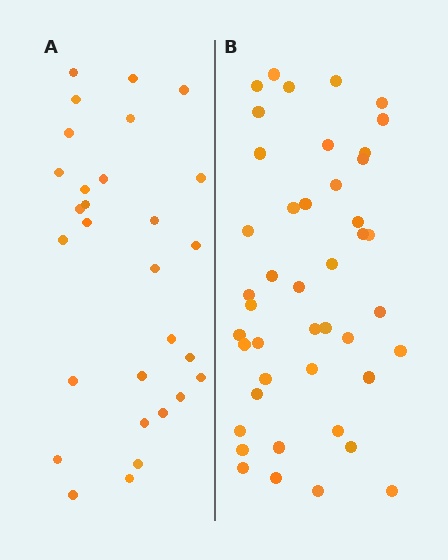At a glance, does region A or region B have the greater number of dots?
Region B (the right region) has more dots.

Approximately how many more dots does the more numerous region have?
Region B has approximately 15 more dots than region A.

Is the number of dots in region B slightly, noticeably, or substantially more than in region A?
Region B has substantially more. The ratio is roughly 1.5 to 1.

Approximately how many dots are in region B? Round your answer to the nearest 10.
About 40 dots. (The exact count is 44, which rounds to 40.)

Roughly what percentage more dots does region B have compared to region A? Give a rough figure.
About 50% more.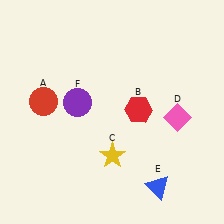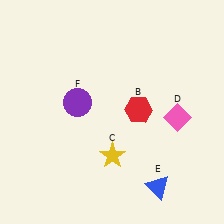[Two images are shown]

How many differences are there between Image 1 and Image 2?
There is 1 difference between the two images.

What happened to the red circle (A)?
The red circle (A) was removed in Image 2. It was in the top-left area of Image 1.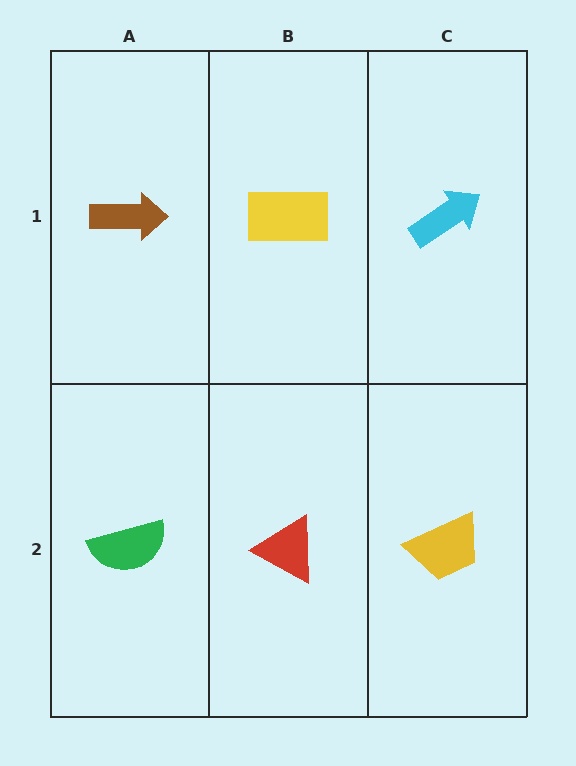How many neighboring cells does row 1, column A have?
2.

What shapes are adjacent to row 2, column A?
A brown arrow (row 1, column A), a red triangle (row 2, column B).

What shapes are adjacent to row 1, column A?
A green semicircle (row 2, column A), a yellow rectangle (row 1, column B).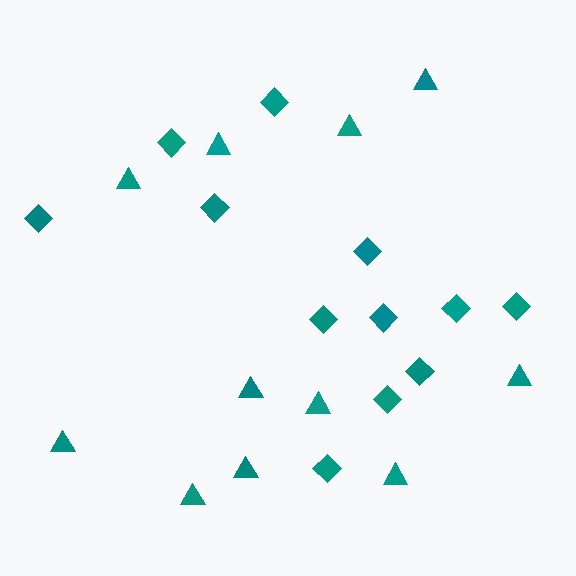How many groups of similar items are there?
There are 2 groups: one group of diamonds (12) and one group of triangles (11).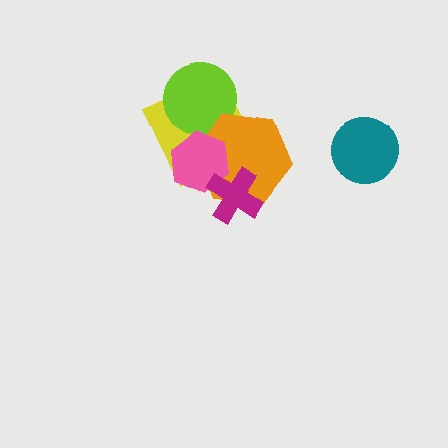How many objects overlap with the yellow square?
3 objects overlap with the yellow square.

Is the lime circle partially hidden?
Yes, it is partially covered by another shape.